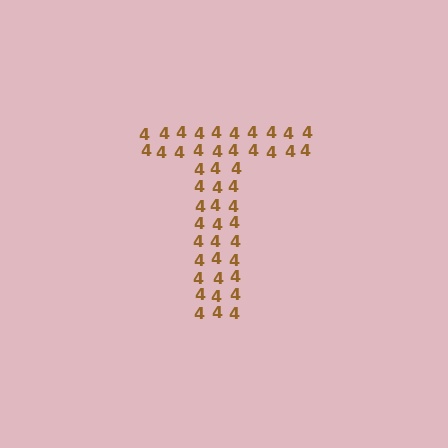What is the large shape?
The large shape is the letter T.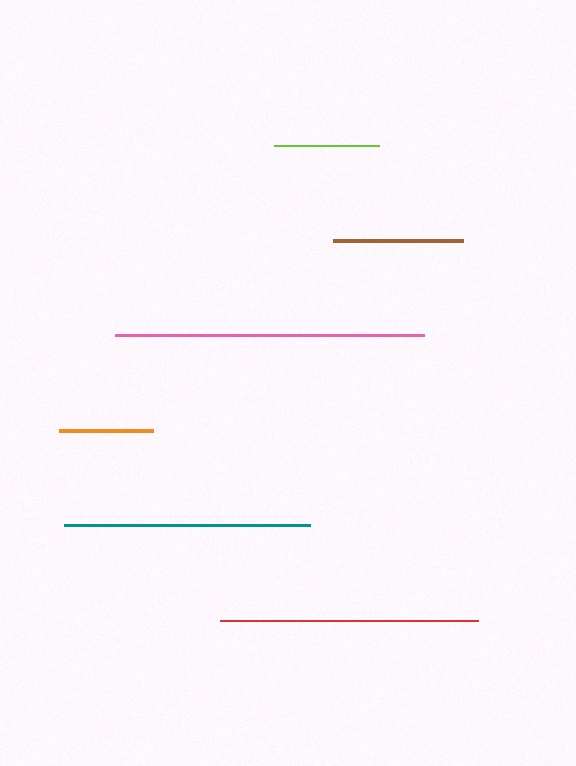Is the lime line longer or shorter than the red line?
The red line is longer than the lime line.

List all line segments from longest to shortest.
From longest to shortest: pink, red, teal, brown, lime, orange.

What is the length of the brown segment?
The brown segment is approximately 130 pixels long.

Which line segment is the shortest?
The orange line is the shortest at approximately 95 pixels.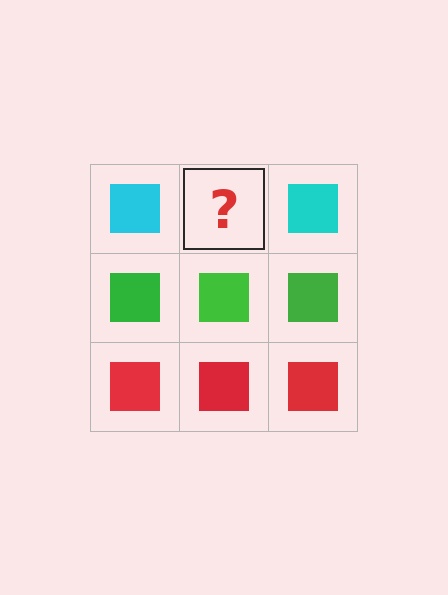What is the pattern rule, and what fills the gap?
The rule is that each row has a consistent color. The gap should be filled with a cyan square.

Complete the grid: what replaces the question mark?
The question mark should be replaced with a cyan square.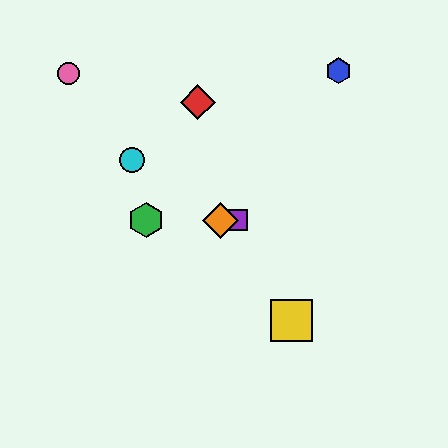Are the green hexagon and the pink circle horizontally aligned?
No, the green hexagon is at y≈220 and the pink circle is at y≈74.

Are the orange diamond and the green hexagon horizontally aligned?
Yes, both are at y≈220.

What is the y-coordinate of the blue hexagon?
The blue hexagon is at y≈71.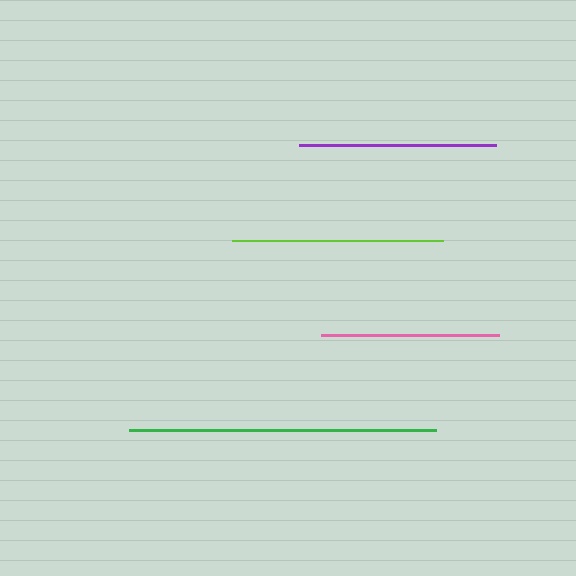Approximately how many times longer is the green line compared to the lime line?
The green line is approximately 1.5 times the length of the lime line.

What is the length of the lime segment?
The lime segment is approximately 211 pixels long.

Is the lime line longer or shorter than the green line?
The green line is longer than the lime line.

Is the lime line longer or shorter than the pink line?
The lime line is longer than the pink line.